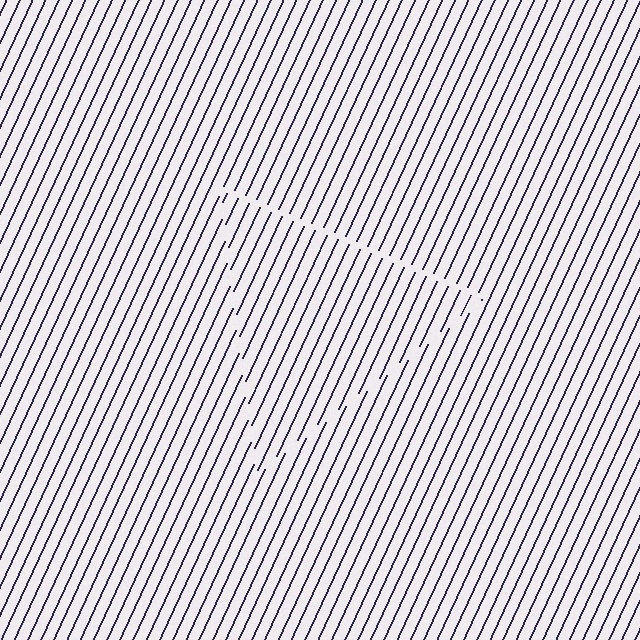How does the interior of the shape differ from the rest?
The interior of the shape contains the same grating, shifted by half a period — the contour is defined by the phase discontinuity where line-ends from the inner and outer gratings abut.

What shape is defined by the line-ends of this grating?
An illusory triangle. The interior of the shape contains the same grating, shifted by half a period — the contour is defined by the phase discontinuity where line-ends from the inner and outer gratings abut.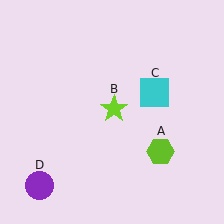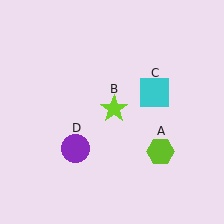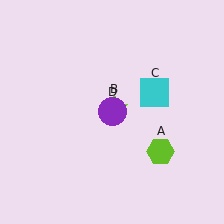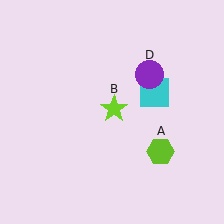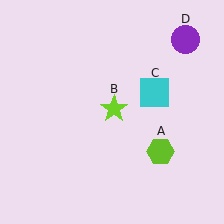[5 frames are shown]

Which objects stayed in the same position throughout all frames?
Lime hexagon (object A) and lime star (object B) and cyan square (object C) remained stationary.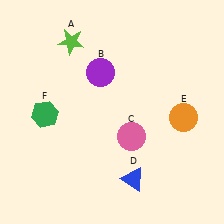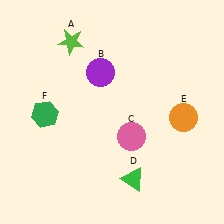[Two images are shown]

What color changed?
The triangle (D) changed from blue in Image 1 to green in Image 2.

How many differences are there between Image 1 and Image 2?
There is 1 difference between the two images.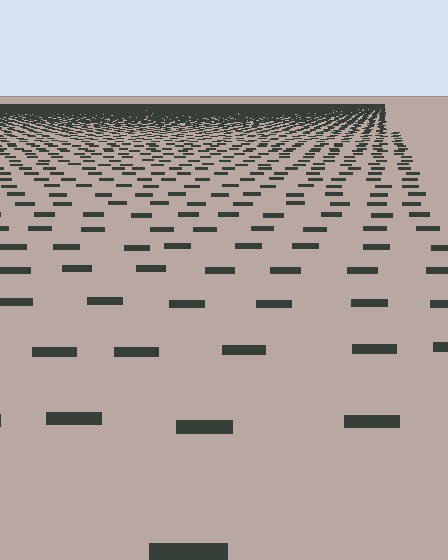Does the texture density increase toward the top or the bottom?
Density increases toward the top.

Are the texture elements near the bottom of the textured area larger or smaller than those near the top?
Larger. Near the bottom, elements are closer to the viewer and appear at a bigger on-screen size.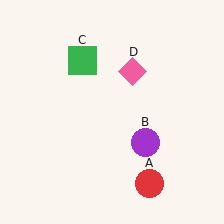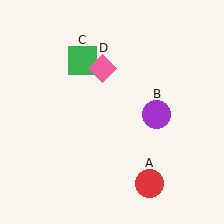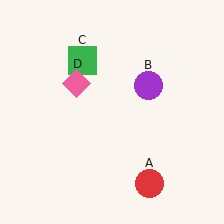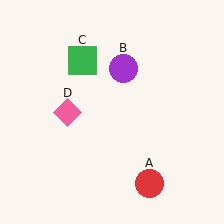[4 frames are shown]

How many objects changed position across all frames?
2 objects changed position: purple circle (object B), pink diamond (object D).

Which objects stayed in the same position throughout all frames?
Red circle (object A) and green square (object C) remained stationary.